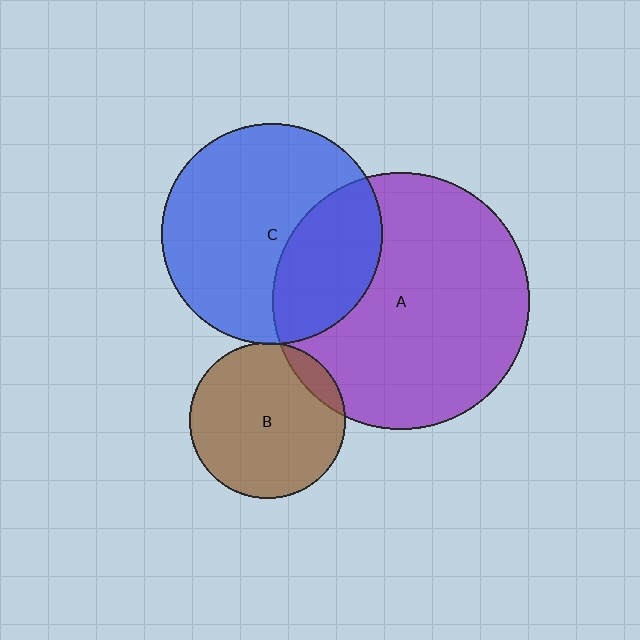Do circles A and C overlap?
Yes.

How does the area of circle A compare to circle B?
Approximately 2.7 times.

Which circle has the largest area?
Circle A (purple).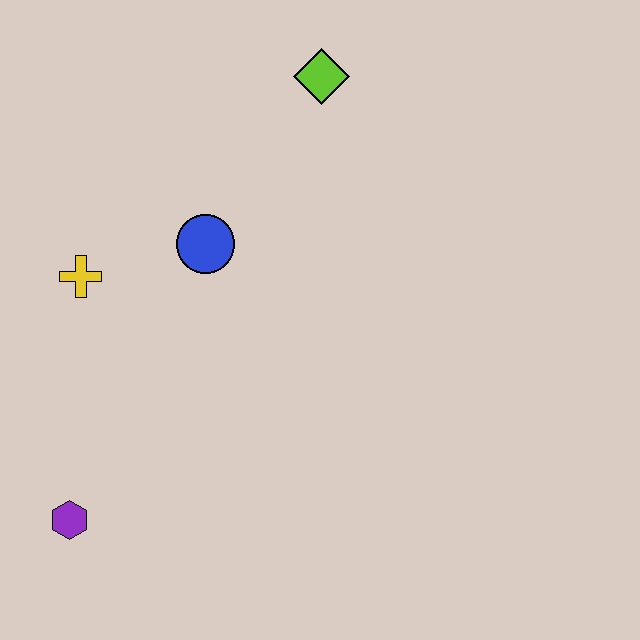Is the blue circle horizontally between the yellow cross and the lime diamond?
Yes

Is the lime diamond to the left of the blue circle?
No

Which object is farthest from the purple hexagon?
The lime diamond is farthest from the purple hexagon.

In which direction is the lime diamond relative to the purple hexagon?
The lime diamond is above the purple hexagon.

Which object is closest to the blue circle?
The yellow cross is closest to the blue circle.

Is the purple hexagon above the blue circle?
No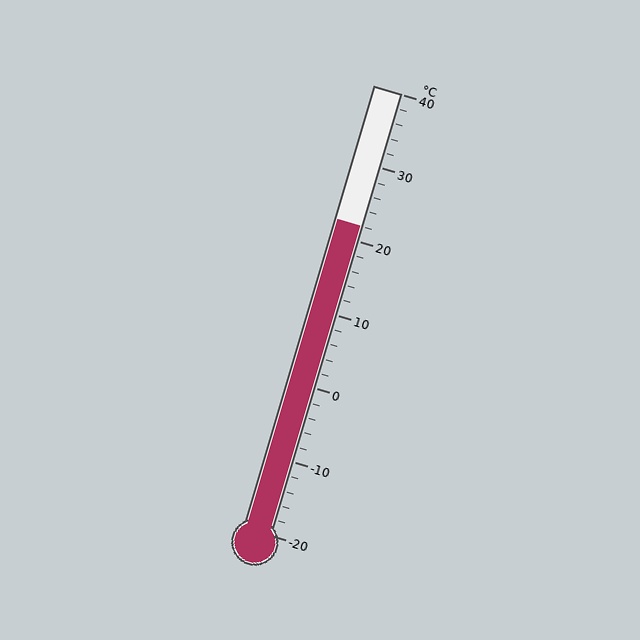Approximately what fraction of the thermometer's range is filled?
The thermometer is filled to approximately 70% of its range.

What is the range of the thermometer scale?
The thermometer scale ranges from -20°C to 40°C.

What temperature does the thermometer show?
The thermometer shows approximately 22°C.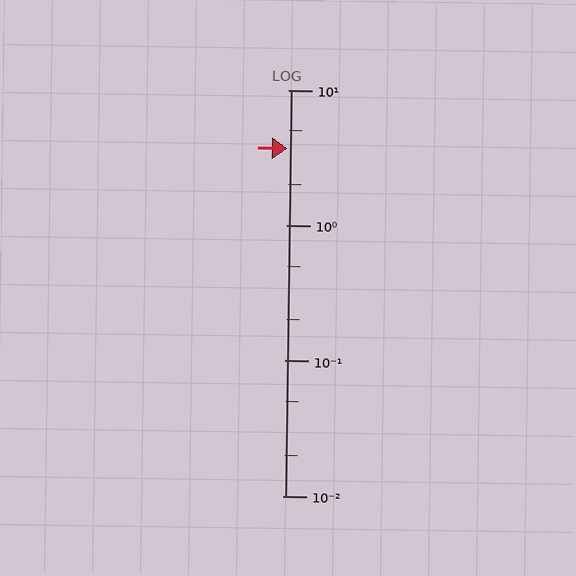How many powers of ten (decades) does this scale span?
The scale spans 3 decades, from 0.01 to 10.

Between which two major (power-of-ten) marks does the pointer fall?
The pointer is between 1 and 10.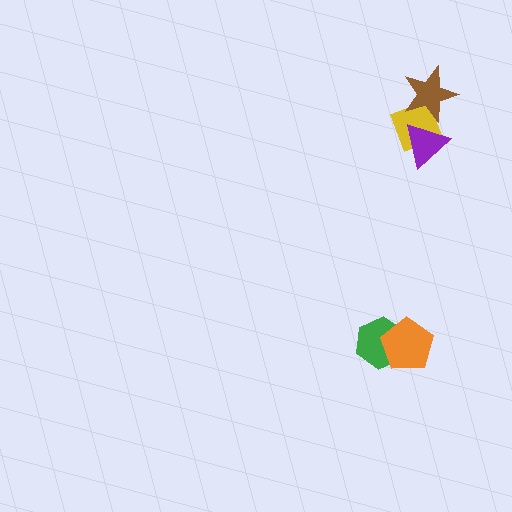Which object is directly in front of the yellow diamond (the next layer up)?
The purple triangle is directly in front of the yellow diamond.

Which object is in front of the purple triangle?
The brown star is in front of the purple triangle.